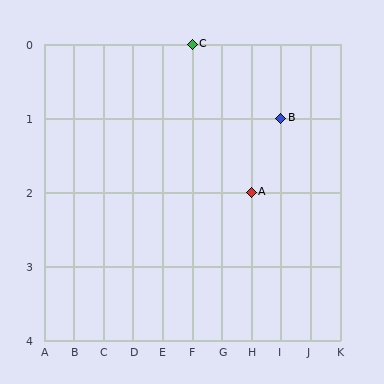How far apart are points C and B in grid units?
Points C and B are 3 columns and 1 row apart (about 3.2 grid units diagonally).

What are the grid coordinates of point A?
Point A is at grid coordinates (H, 2).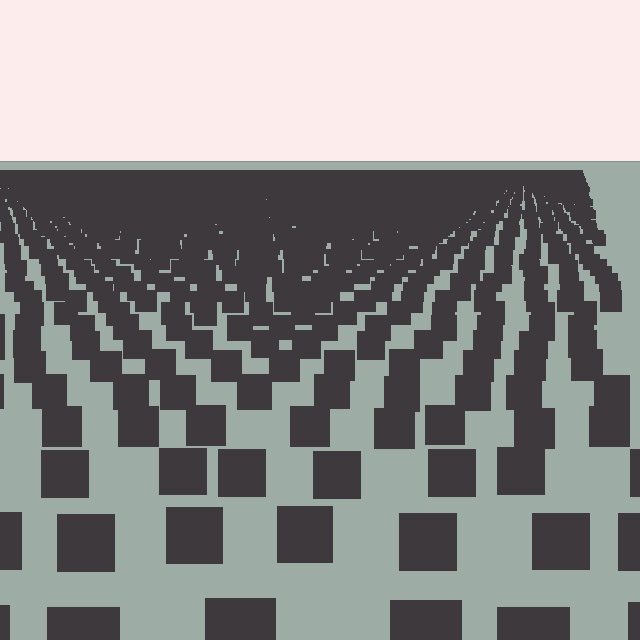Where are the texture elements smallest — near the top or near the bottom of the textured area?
Near the top.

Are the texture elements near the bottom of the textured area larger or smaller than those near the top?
Larger. Near the bottom, elements are closer to the viewer and appear at a bigger on-screen size.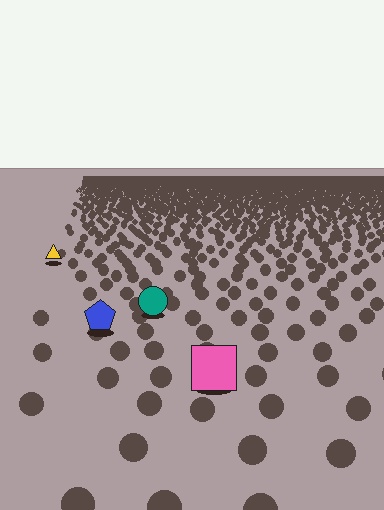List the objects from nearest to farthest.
From nearest to farthest: the pink square, the blue pentagon, the teal circle, the yellow triangle.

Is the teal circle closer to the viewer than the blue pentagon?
No. The blue pentagon is closer — you can tell from the texture gradient: the ground texture is coarser near it.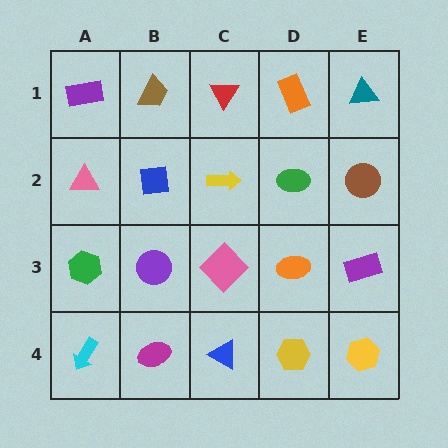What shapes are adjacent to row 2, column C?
A red triangle (row 1, column C), a pink diamond (row 3, column C), a blue square (row 2, column B), a green ellipse (row 2, column D).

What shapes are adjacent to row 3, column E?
A brown circle (row 2, column E), a yellow hexagon (row 4, column E), an orange ellipse (row 3, column D).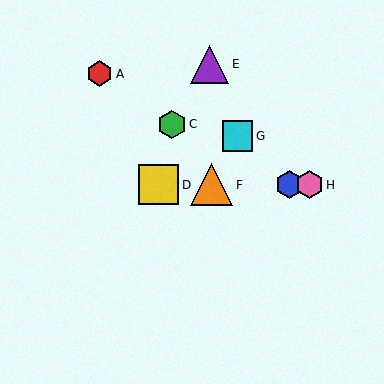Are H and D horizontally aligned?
Yes, both are at y≈185.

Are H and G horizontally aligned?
No, H is at y≈185 and G is at y≈136.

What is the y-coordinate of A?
Object A is at y≈74.